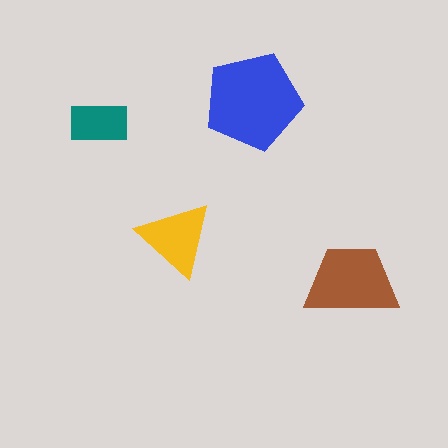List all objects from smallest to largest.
The teal rectangle, the yellow triangle, the brown trapezoid, the blue pentagon.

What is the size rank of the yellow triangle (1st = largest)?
3rd.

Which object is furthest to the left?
The teal rectangle is leftmost.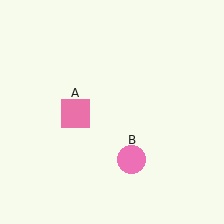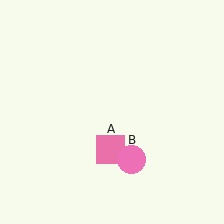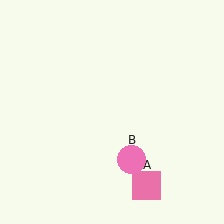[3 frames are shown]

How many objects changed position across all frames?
1 object changed position: pink square (object A).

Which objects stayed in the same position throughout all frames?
Pink circle (object B) remained stationary.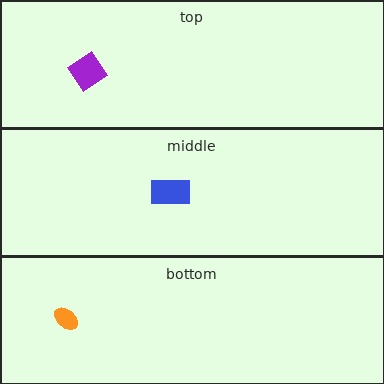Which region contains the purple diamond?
The top region.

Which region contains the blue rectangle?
The middle region.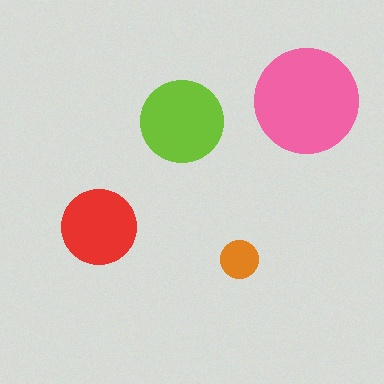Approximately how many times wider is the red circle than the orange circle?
About 2 times wider.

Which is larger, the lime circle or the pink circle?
The pink one.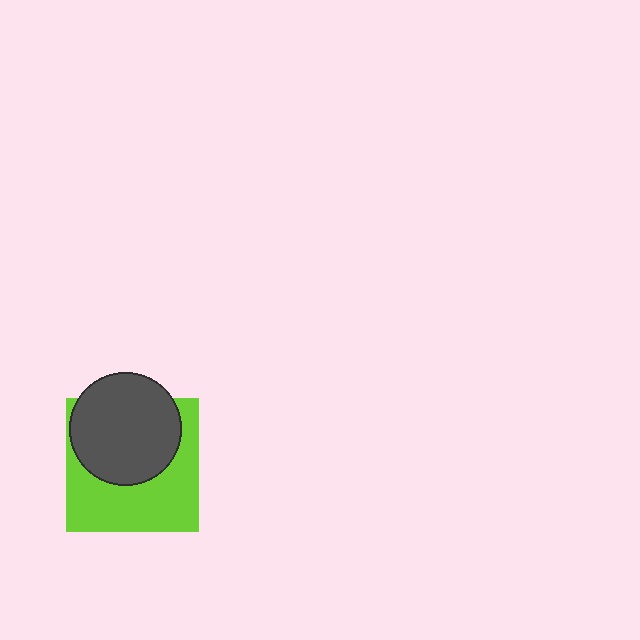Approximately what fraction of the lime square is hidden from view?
Roughly 47% of the lime square is hidden behind the dark gray circle.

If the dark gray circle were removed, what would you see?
You would see the complete lime square.